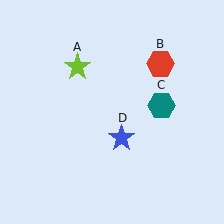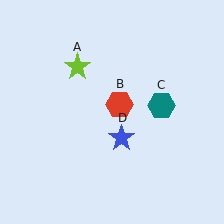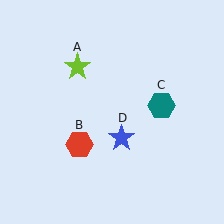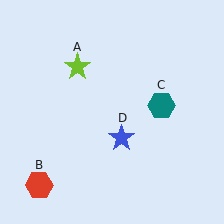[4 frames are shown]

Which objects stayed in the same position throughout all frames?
Lime star (object A) and teal hexagon (object C) and blue star (object D) remained stationary.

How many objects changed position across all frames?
1 object changed position: red hexagon (object B).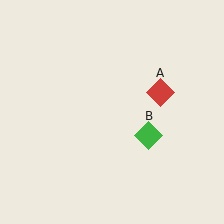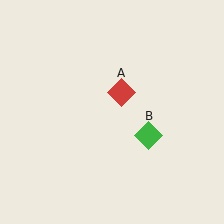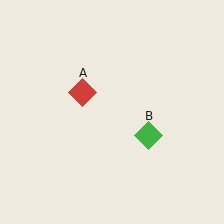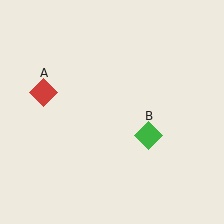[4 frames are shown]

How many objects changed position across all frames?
1 object changed position: red diamond (object A).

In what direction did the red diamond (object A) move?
The red diamond (object A) moved left.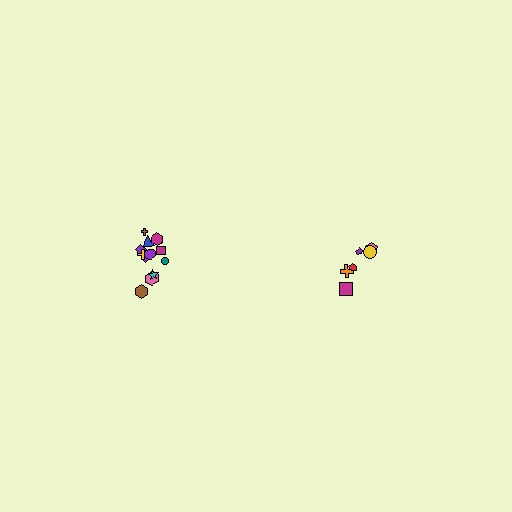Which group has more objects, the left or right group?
The left group.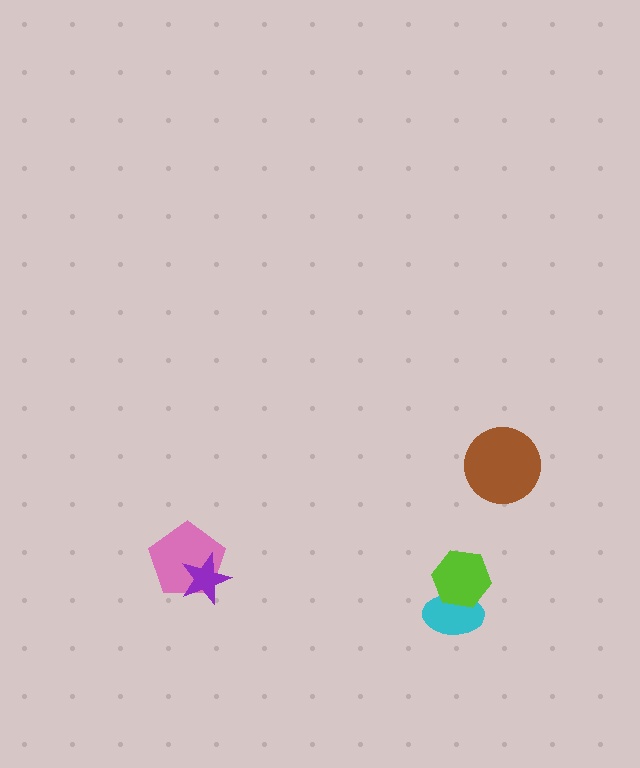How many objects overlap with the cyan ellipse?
1 object overlaps with the cyan ellipse.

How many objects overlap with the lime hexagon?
1 object overlaps with the lime hexagon.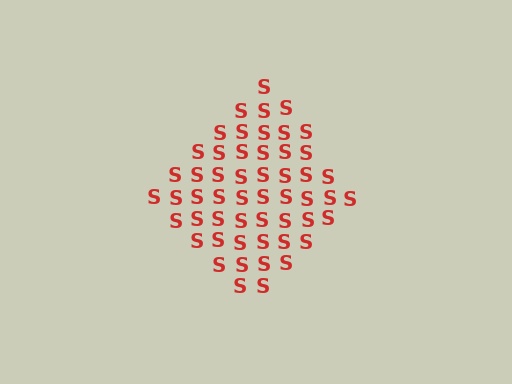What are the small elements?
The small elements are letter S's.